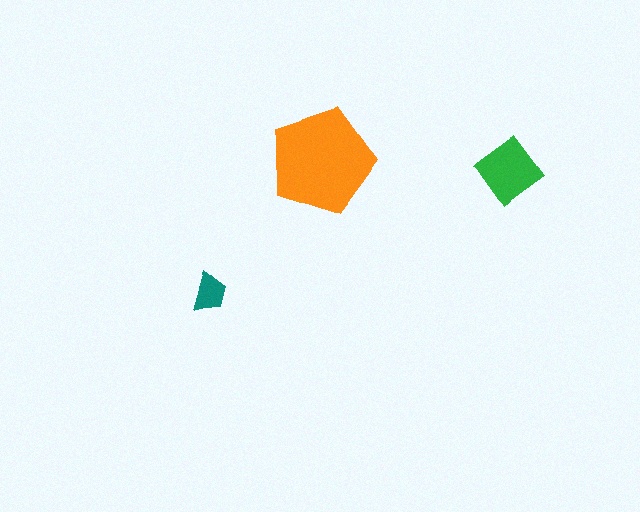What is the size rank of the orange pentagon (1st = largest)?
1st.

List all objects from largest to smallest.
The orange pentagon, the green diamond, the teal trapezoid.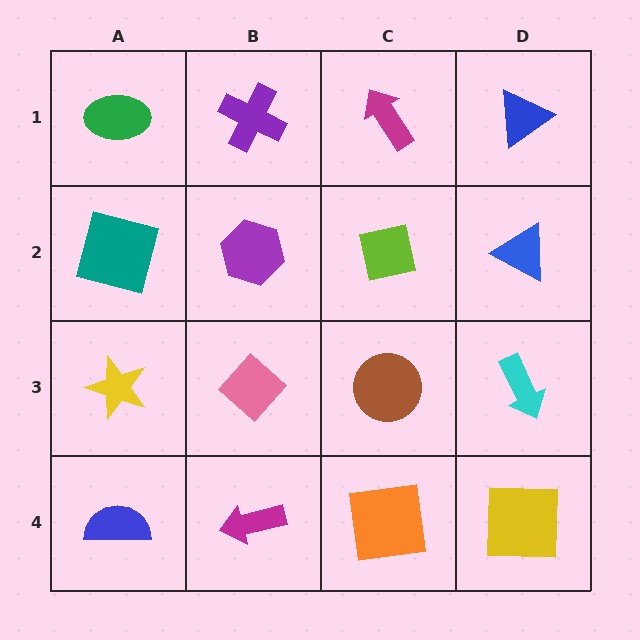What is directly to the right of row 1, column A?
A purple cross.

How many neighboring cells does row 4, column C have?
3.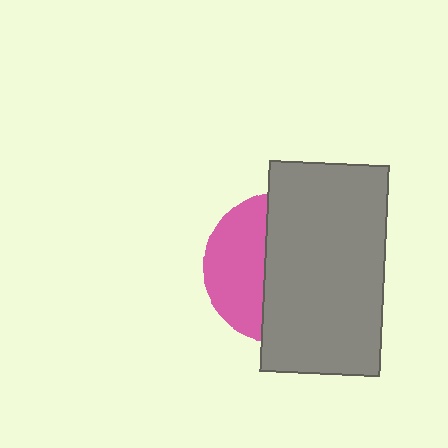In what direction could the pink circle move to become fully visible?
The pink circle could move left. That would shift it out from behind the gray rectangle entirely.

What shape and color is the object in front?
The object in front is a gray rectangle.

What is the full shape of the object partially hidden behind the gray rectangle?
The partially hidden object is a pink circle.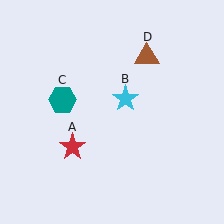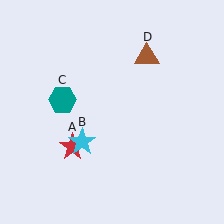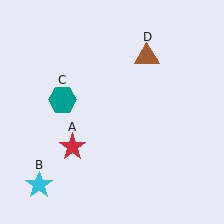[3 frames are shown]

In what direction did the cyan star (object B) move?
The cyan star (object B) moved down and to the left.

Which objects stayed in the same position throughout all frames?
Red star (object A) and teal hexagon (object C) and brown triangle (object D) remained stationary.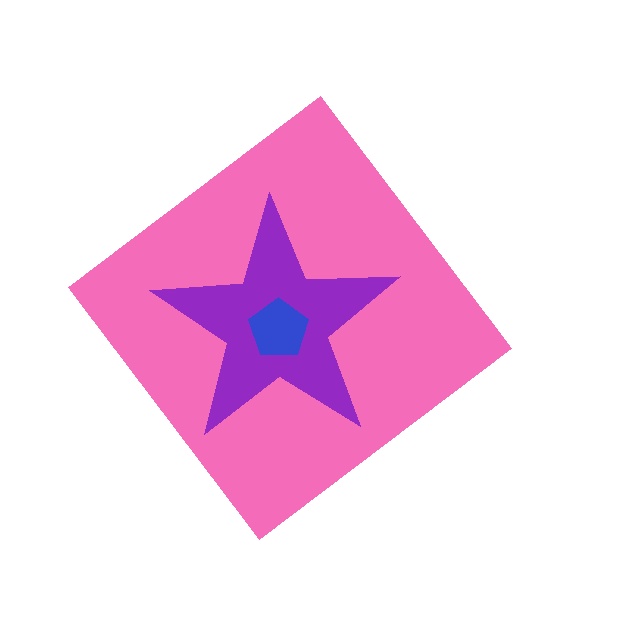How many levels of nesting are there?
3.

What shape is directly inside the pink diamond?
The purple star.